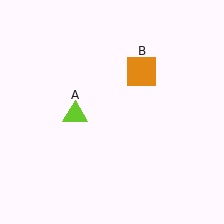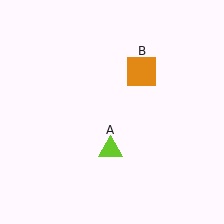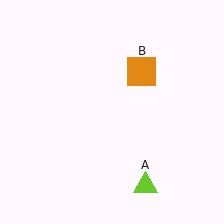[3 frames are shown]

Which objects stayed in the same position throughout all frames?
Orange square (object B) remained stationary.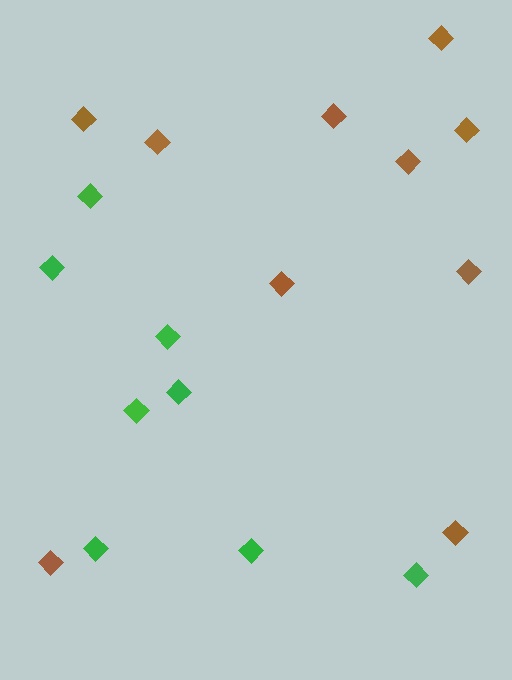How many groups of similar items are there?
There are 2 groups: one group of brown diamonds (10) and one group of green diamonds (8).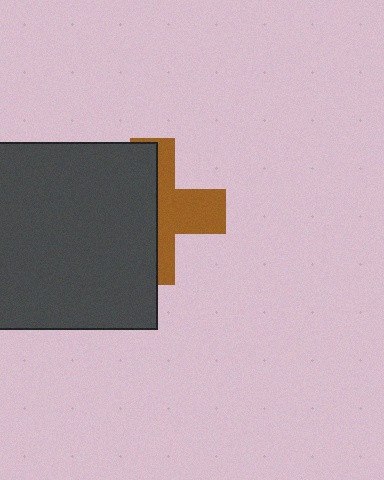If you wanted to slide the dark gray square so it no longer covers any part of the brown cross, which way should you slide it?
Slide it left — that is the most direct way to separate the two shapes.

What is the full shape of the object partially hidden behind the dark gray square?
The partially hidden object is a brown cross.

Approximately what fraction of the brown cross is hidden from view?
Roughly 56% of the brown cross is hidden behind the dark gray square.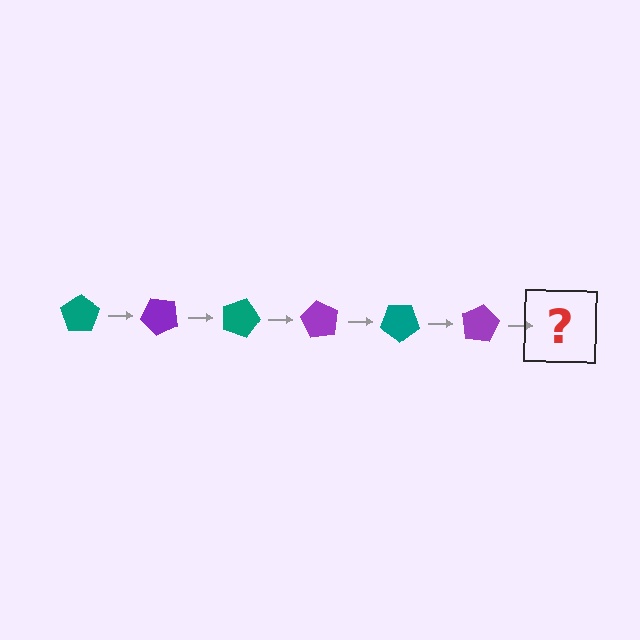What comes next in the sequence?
The next element should be a teal pentagon, rotated 270 degrees from the start.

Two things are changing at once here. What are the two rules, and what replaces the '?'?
The two rules are that it rotates 45 degrees each step and the color cycles through teal and purple. The '?' should be a teal pentagon, rotated 270 degrees from the start.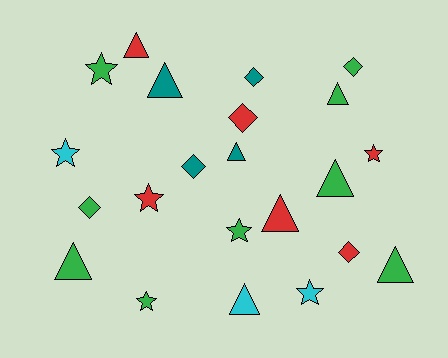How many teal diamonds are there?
There are 2 teal diamonds.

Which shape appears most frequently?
Triangle, with 9 objects.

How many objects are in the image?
There are 22 objects.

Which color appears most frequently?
Green, with 9 objects.